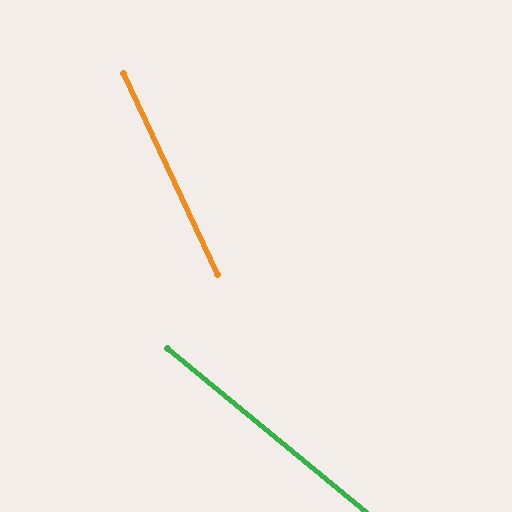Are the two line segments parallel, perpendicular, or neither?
Neither parallel nor perpendicular — they differ by about 26°.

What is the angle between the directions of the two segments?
Approximately 26 degrees.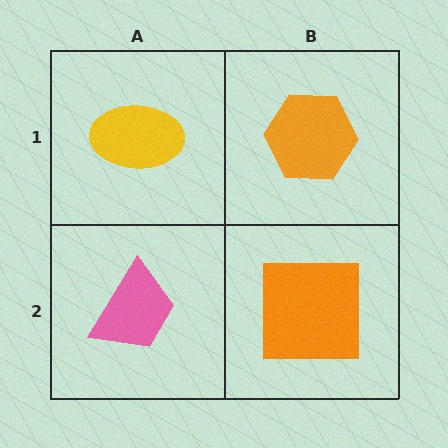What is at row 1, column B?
An orange hexagon.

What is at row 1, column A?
A yellow ellipse.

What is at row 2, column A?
A pink trapezoid.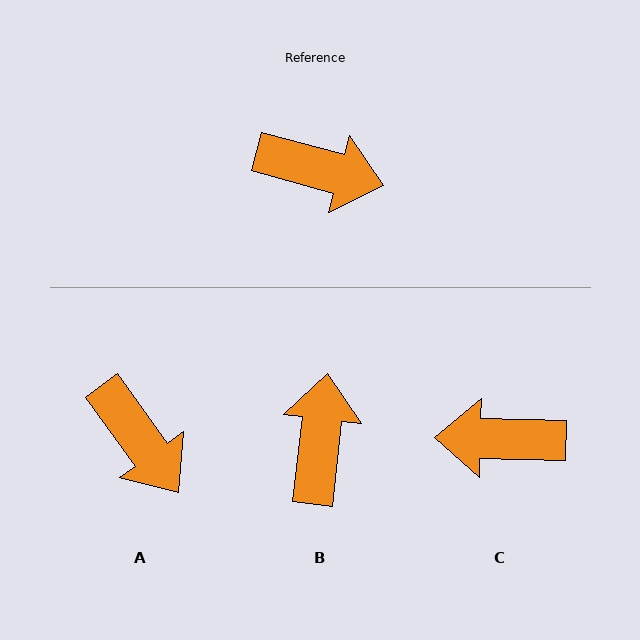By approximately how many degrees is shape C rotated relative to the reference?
Approximately 166 degrees clockwise.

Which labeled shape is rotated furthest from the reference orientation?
C, about 166 degrees away.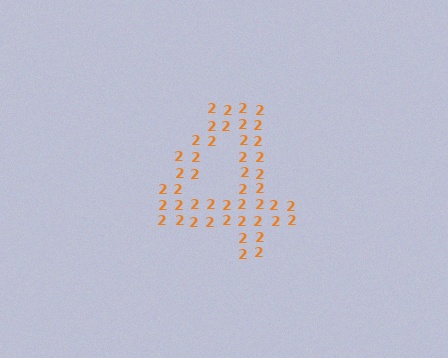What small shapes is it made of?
It is made of small digit 2's.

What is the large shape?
The large shape is the digit 4.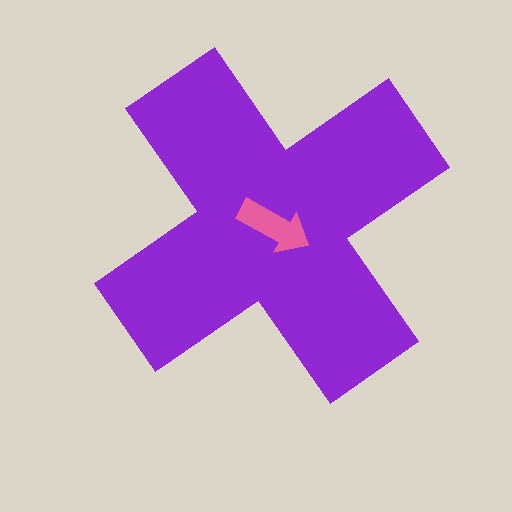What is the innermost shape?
The pink arrow.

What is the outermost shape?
The purple cross.